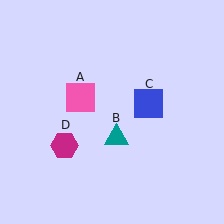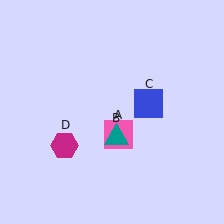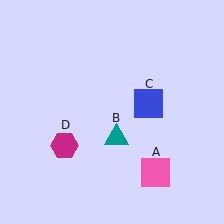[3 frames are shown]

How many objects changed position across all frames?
1 object changed position: pink square (object A).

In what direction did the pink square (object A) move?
The pink square (object A) moved down and to the right.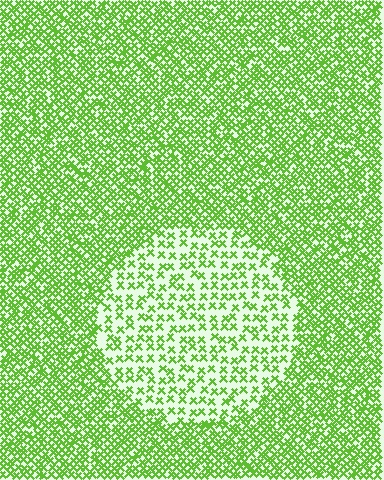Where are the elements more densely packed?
The elements are more densely packed outside the circle boundary.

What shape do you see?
I see a circle.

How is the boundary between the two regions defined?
The boundary is defined by a change in element density (approximately 2.3x ratio). All elements are the same color, size, and shape.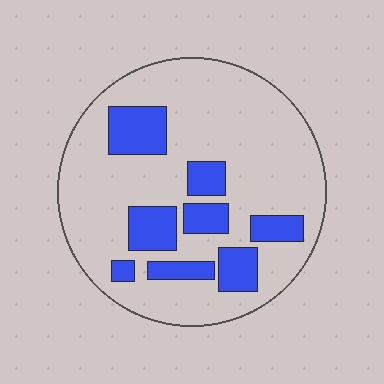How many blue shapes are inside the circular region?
8.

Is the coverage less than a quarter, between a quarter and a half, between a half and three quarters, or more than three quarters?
Less than a quarter.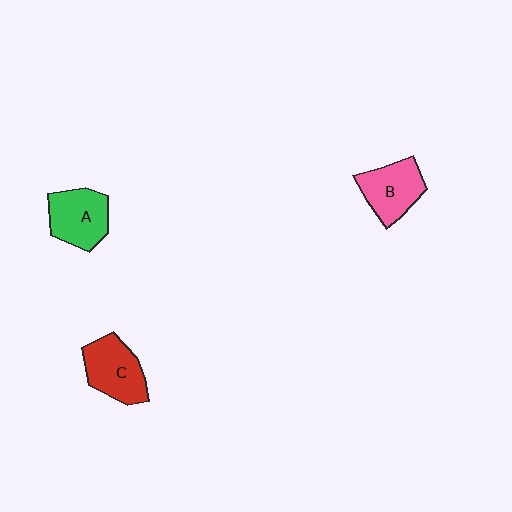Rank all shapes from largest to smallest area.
From largest to smallest: C (red), A (green), B (pink).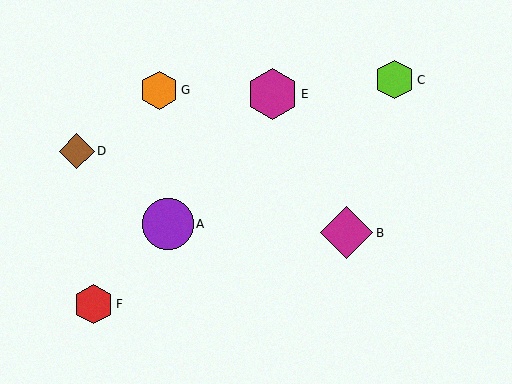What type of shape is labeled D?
Shape D is a brown diamond.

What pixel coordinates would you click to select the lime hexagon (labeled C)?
Click at (394, 80) to select the lime hexagon C.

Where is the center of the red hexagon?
The center of the red hexagon is at (93, 304).